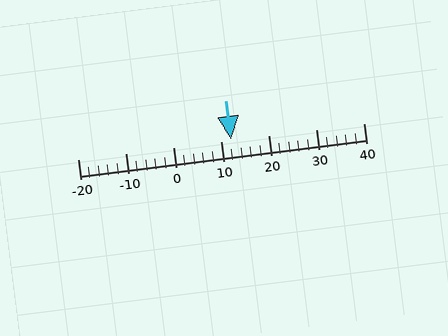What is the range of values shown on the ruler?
The ruler shows values from -20 to 40.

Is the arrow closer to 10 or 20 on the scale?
The arrow is closer to 10.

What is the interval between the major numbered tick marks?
The major tick marks are spaced 10 units apart.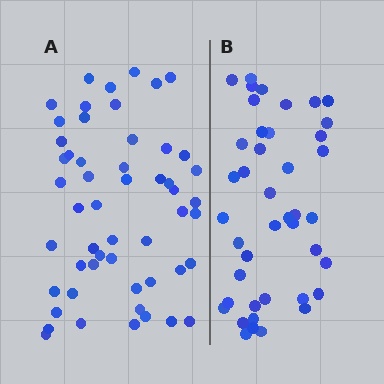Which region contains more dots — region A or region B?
Region A (the left region) has more dots.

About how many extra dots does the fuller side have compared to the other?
Region A has roughly 12 or so more dots than region B.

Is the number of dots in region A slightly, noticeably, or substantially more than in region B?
Region A has noticeably more, but not dramatically so. The ratio is roughly 1.3 to 1.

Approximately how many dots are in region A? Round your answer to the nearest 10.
About 50 dots. (The exact count is 53, which rounds to 50.)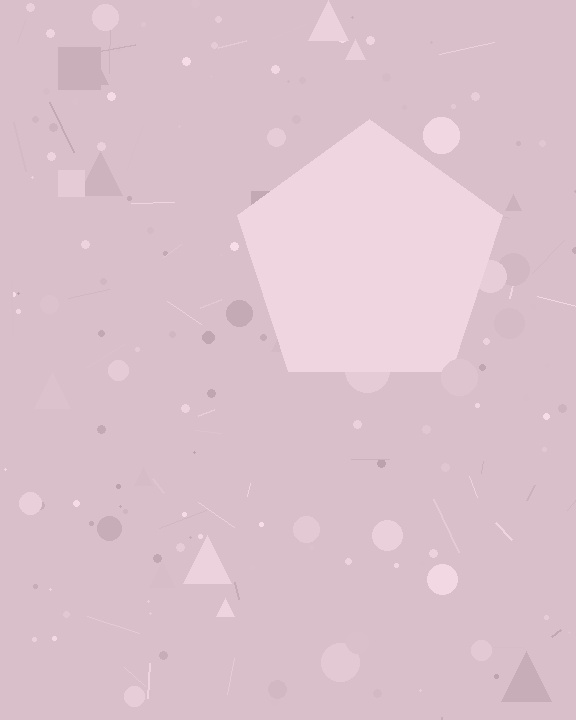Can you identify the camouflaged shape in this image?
The camouflaged shape is a pentagon.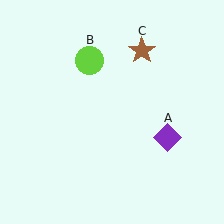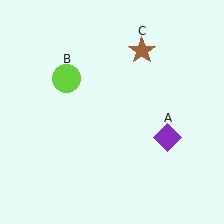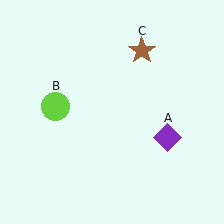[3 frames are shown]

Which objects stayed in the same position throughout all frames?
Purple diamond (object A) and brown star (object C) remained stationary.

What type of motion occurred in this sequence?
The lime circle (object B) rotated counterclockwise around the center of the scene.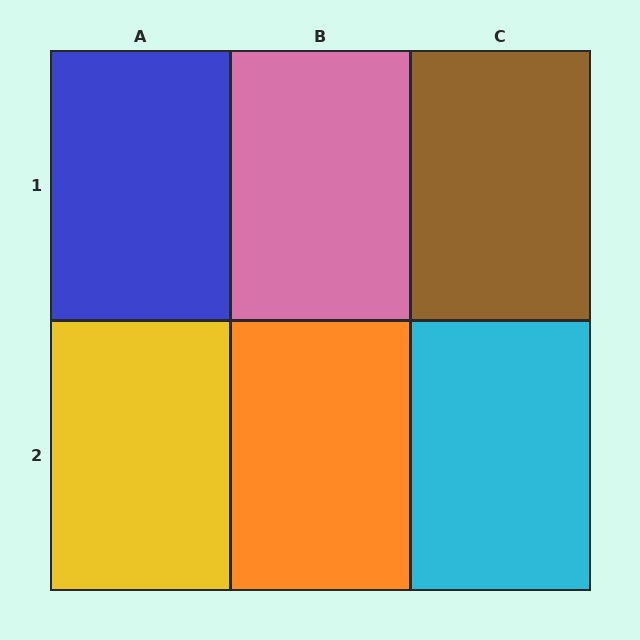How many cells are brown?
1 cell is brown.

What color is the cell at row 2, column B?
Orange.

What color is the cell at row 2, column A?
Yellow.